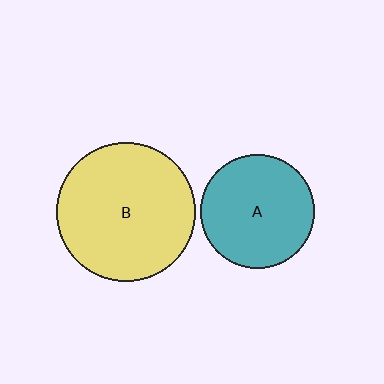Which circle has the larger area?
Circle B (yellow).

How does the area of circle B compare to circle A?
Approximately 1.5 times.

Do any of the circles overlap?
No, none of the circles overlap.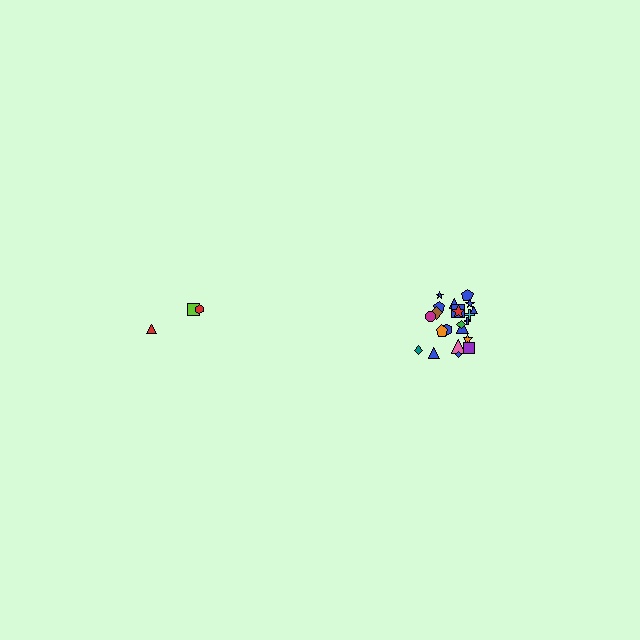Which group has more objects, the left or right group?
The right group.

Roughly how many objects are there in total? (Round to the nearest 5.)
Roughly 25 objects in total.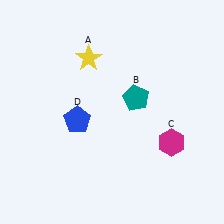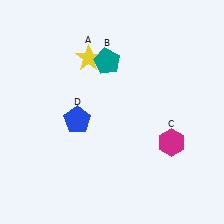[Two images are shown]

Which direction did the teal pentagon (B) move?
The teal pentagon (B) moved up.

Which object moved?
The teal pentagon (B) moved up.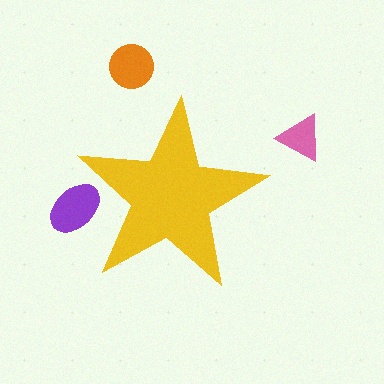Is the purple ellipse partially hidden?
Yes, the purple ellipse is partially hidden behind the yellow star.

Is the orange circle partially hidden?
No, the orange circle is fully visible.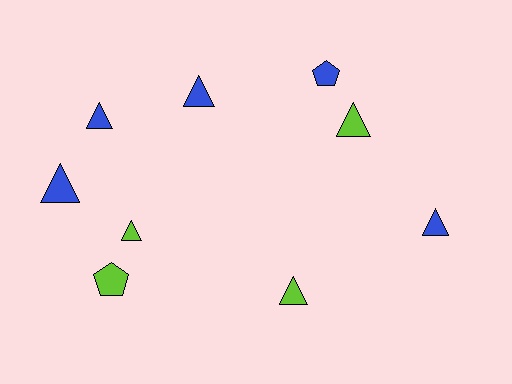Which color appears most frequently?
Blue, with 5 objects.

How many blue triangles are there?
There are 4 blue triangles.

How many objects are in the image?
There are 9 objects.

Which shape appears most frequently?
Triangle, with 7 objects.